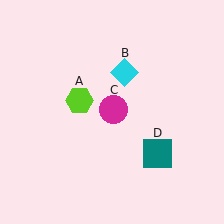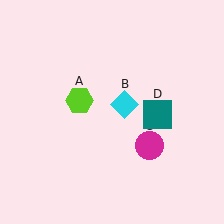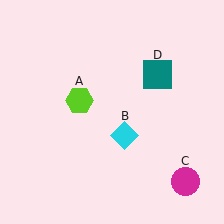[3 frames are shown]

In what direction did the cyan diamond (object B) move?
The cyan diamond (object B) moved down.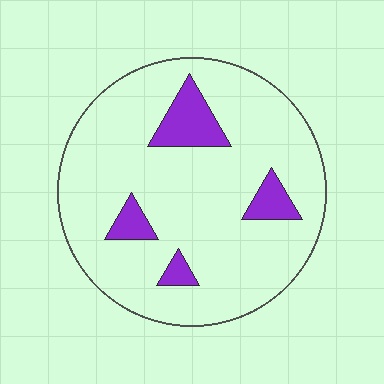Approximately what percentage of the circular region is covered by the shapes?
Approximately 10%.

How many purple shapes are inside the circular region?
4.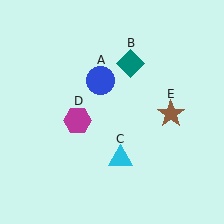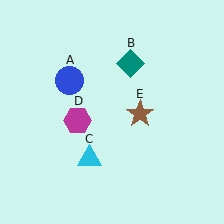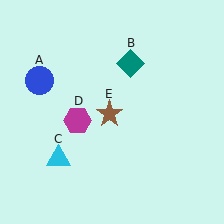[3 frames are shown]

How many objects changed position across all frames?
3 objects changed position: blue circle (object A), cyan triangle (object C), brown star (object E).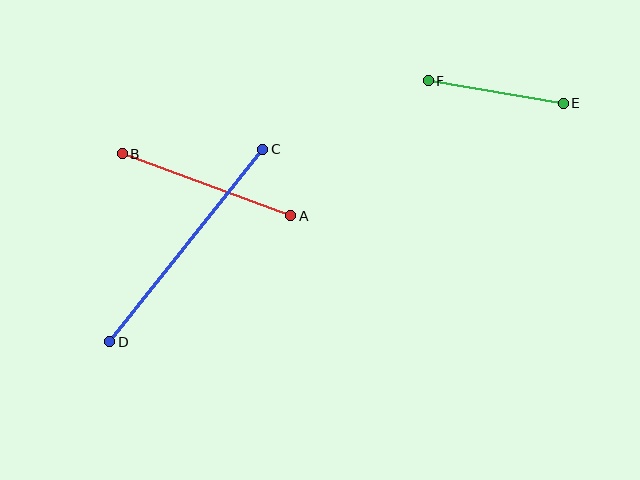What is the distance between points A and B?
The distance is approximately 180 pixels.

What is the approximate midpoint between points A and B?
The midpoint is at approximately (207, 185) pixels.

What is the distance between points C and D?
The distance is approximately 245 pixels.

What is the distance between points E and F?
The distance is approximately 137 pixels.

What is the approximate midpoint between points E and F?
The midpoint is at approximately (496, 92) pixels.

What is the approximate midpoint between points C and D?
The midpoint is at approximately (186, 246) pixels.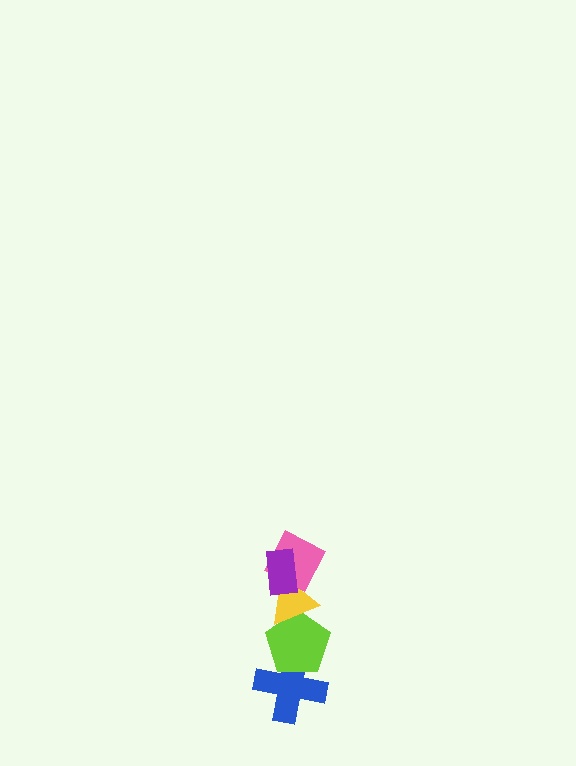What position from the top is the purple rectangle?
The purple rectangle is 1st from the top.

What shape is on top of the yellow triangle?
The pink diamond is on top of the yellow triangle.